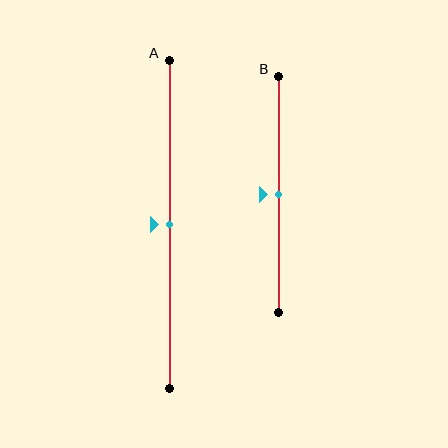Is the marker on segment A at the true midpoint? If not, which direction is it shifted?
Yes, the marker on segment A is at the true midpoint.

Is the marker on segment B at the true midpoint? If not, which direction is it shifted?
Yes, the marker on segment B is at the true midpoint.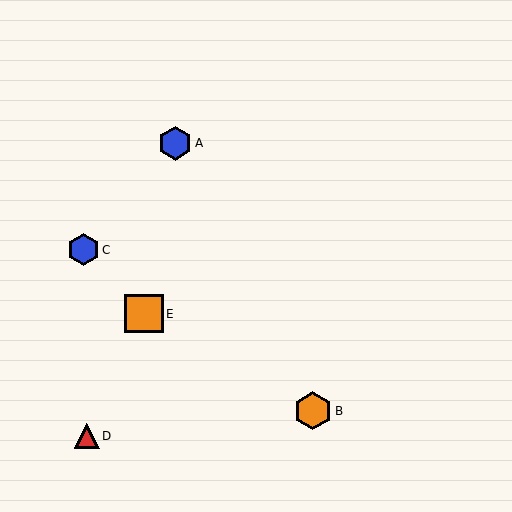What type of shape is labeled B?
Shape B is an orange hexagon.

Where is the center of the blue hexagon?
The center of the blue hexagon is at (83, 250).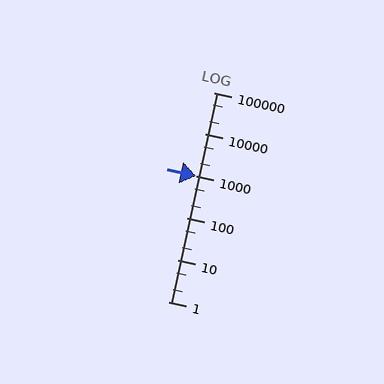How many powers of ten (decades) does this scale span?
The scale spans 5 decades, from 1 to 100000.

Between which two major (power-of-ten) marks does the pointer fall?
The pointer is between 1000 and 10000.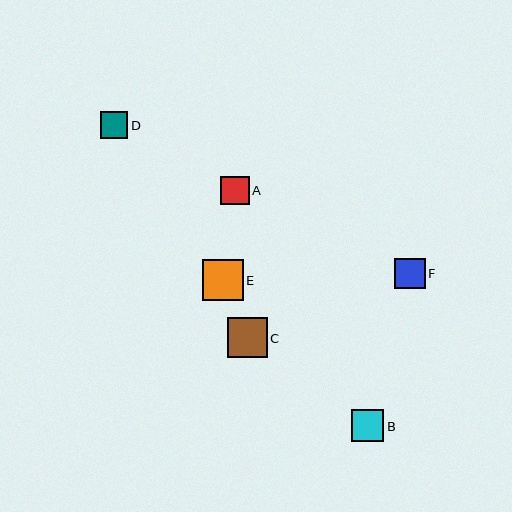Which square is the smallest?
Square D is the smallest with a size of approximately 27 pixels.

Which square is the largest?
Square E is the largest with a size of approximately 41 pixels.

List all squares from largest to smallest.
From largest to smallest: E, C, B, F, A, D.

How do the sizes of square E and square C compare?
Square E and square C are approximately the same size.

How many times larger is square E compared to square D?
Square E is approximately 1.5 times the size of square D.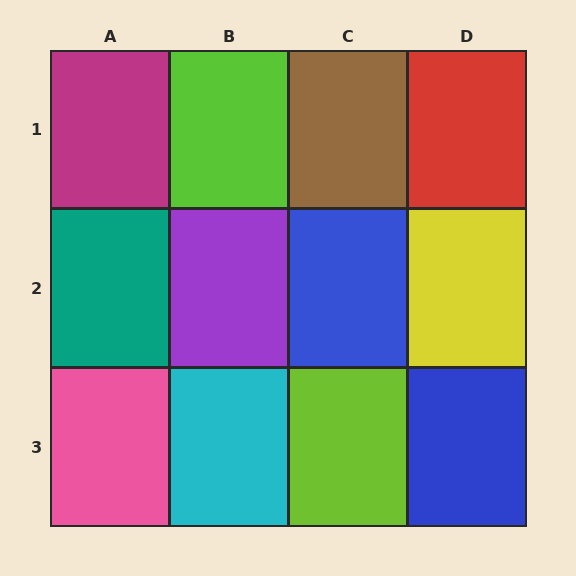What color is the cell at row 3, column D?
Blue.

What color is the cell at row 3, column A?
Pink.